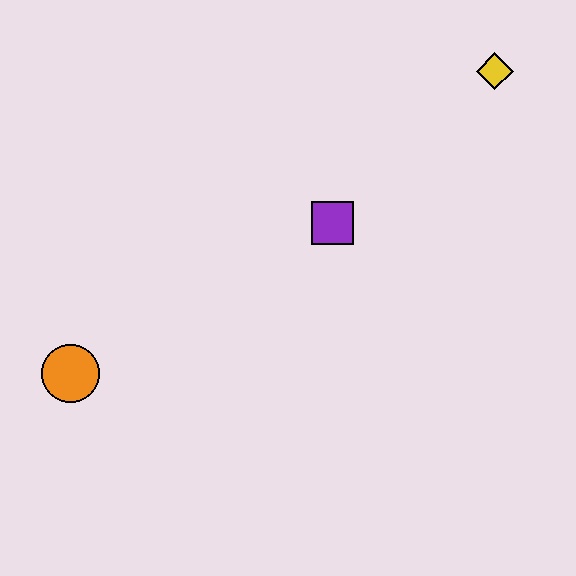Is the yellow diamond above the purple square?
Yes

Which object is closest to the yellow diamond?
The purple square is closest to the yellow diamond.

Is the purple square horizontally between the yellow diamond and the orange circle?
Yes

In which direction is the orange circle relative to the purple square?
The orange circle is to the left of the purple square.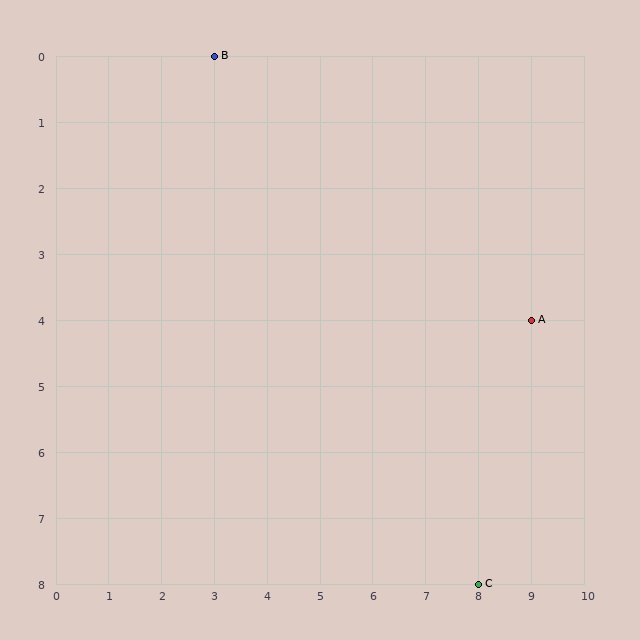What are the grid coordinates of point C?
Point C is at grid coordinates (8, 8).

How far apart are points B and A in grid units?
Points B and A are 6 columns and 4 rows apart (about 7.2 grid units diagonally).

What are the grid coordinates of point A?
Point A is at grid coordinates (9, 4).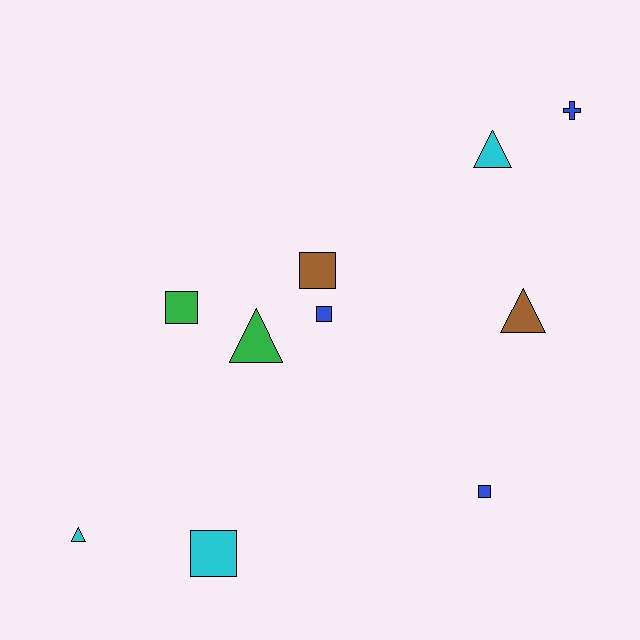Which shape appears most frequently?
Square, with 5 objects.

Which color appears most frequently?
Cyan, with 3 objects.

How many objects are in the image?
There are 10 objects.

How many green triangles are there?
There is 1 green triangle.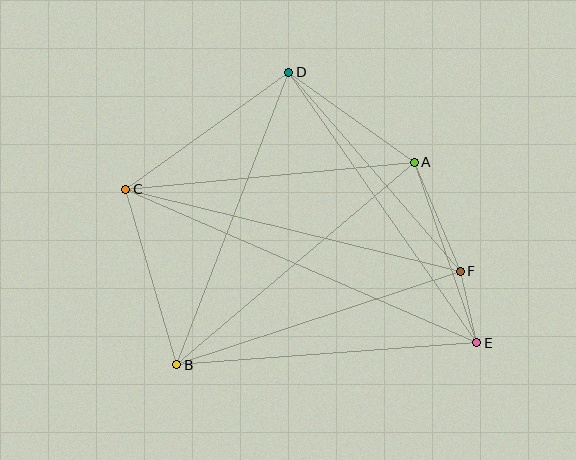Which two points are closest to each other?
Points E and F are closest to each other.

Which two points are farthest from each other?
Points C and E are farthest from each other.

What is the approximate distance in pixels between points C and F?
The distance between C and F is approximately 344 pixels.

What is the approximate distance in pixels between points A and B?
The distance between A and B is approximately 312 pixels.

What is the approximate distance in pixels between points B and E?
The distance between B and E is approximately 301 pixels.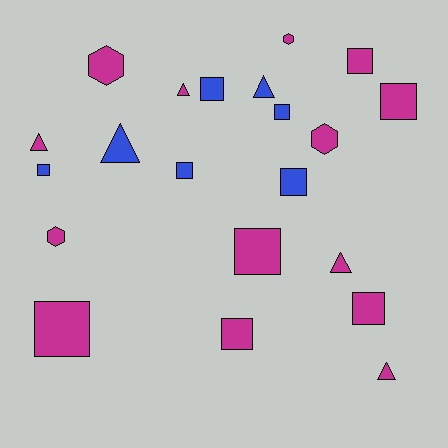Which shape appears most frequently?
Square, with 11 objects.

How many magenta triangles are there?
There are 4 magenta triangles.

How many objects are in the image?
There are 21 objects.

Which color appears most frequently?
Magenta, with 14 objects.